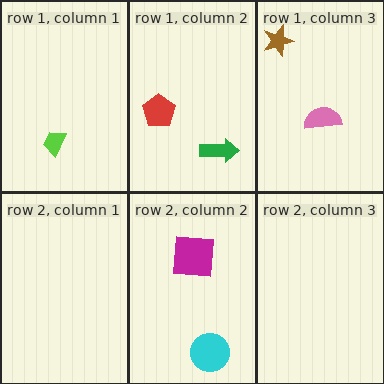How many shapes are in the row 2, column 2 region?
2.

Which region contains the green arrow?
The row 1, column 2 region.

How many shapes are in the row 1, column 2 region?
2.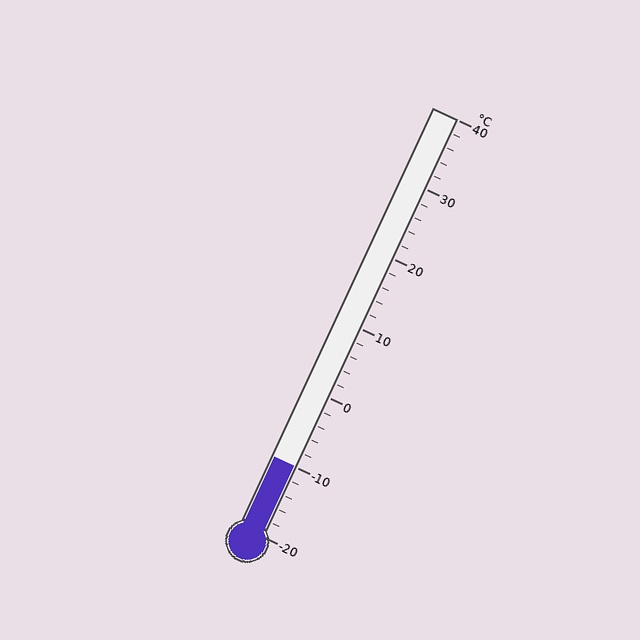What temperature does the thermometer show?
The thermometer shows approximately -10°C.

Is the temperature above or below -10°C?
The temperature is at -10°C.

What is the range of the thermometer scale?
The thermometer scale ranges from -20°C to 40°C.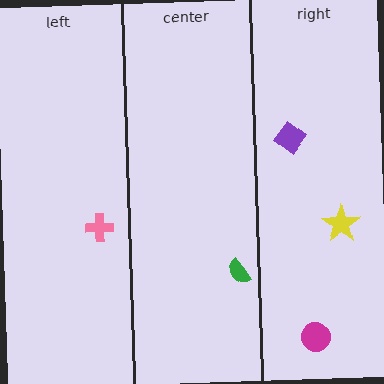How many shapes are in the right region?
3.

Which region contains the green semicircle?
The center region.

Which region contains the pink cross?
The left region.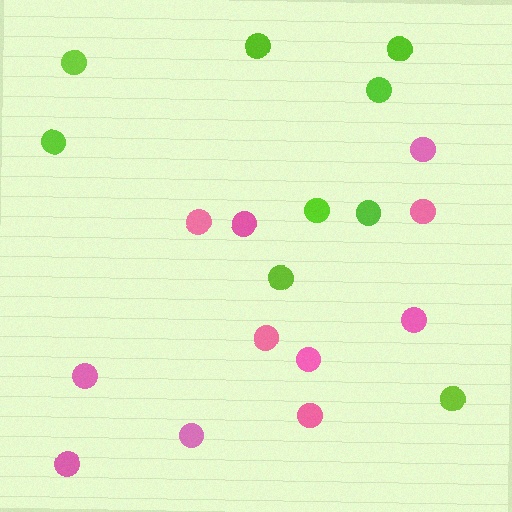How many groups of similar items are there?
There are 2 groups: one group of lime circles (9) and one group of pink circles (11).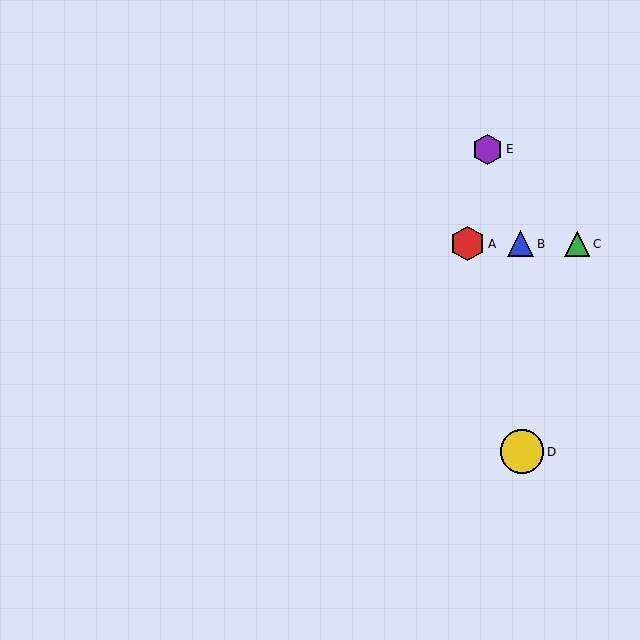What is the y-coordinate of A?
Object A is at y≈244.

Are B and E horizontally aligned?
No, B is at y≈244 and E is at y≈149.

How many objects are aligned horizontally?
3 objects (A, B, C) are aligned horizontally.